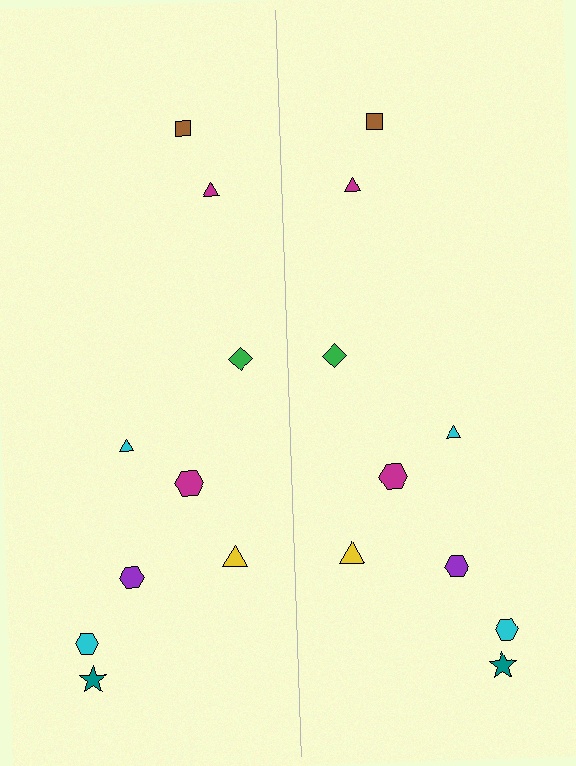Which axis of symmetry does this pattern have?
The pattern has a vertical axis of symmetry running through the center of the image.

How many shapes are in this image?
There are 18 shapes in this image.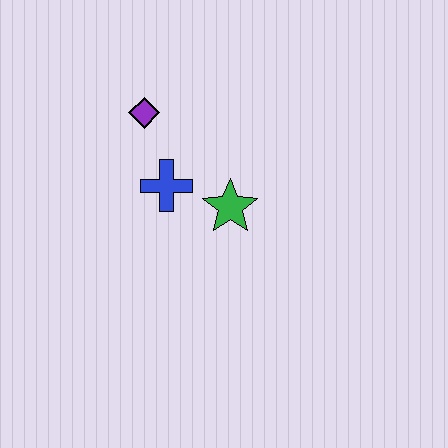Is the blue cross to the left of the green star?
Yes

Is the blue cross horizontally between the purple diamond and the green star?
Yes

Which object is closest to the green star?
The blue cross is closest to the green star.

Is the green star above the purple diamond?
No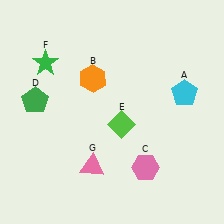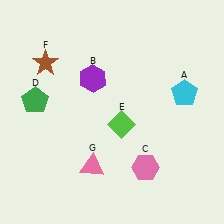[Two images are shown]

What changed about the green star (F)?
In Image 1, F is green. In Image 2, it changed to brown.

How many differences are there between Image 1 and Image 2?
There are 2 differences between the two images.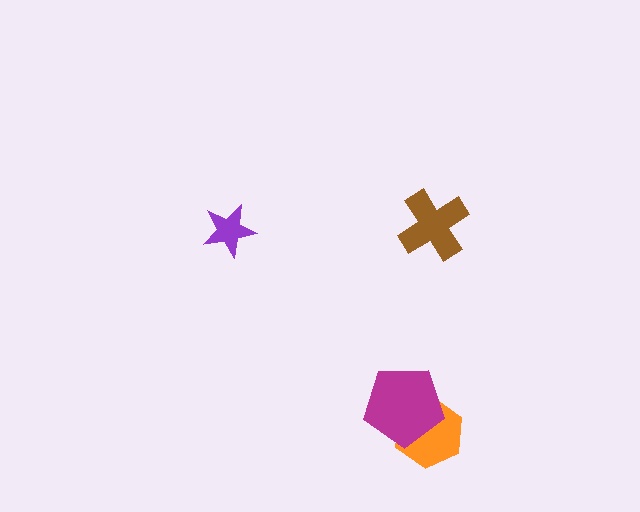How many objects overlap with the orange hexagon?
1 object overlaps with the orange hexagon.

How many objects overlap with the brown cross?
0 objects overlap with the brown cross.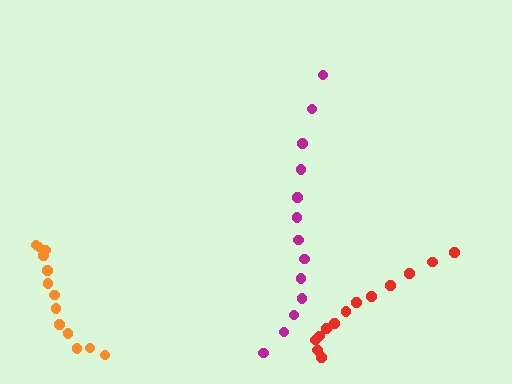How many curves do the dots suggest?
There are 3 distinct paths.